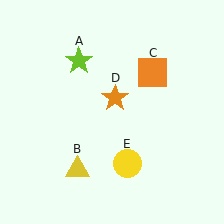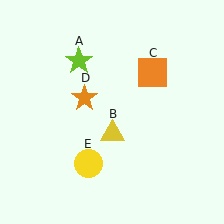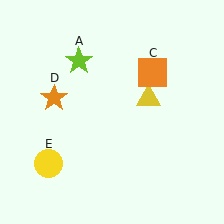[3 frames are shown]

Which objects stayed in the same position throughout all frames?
Lime star (object A) and orange square (object C) remained stationary.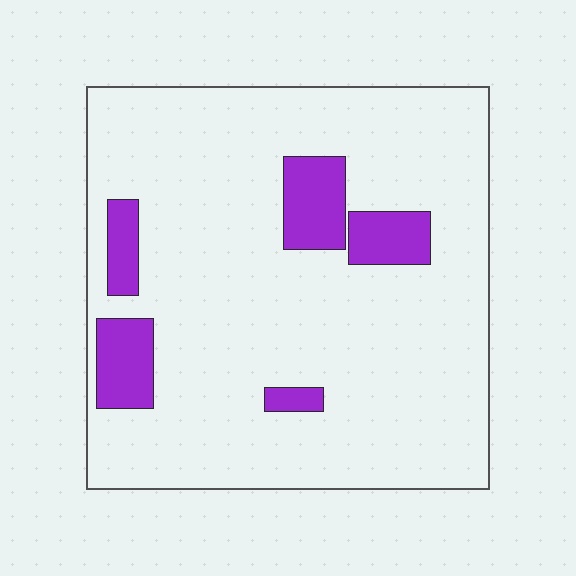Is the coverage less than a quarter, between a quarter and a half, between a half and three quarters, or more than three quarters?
Less than a quarter.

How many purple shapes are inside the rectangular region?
5.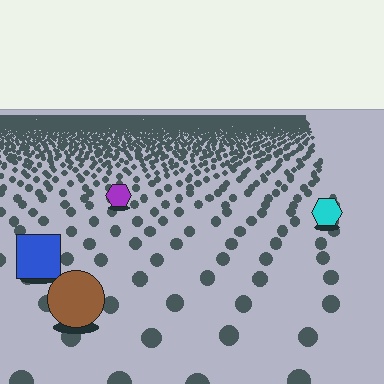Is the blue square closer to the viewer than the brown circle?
No. The brown circle is closer — you can tell from the texture gradient: the ground texture is coarser near it.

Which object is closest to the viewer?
The brown circle is closest. The texture marks near it are larger and more spread out.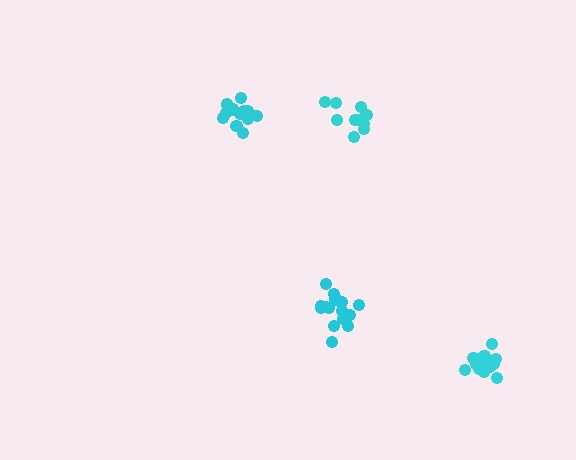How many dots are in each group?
Group 1: 13 dots, Group 2: 11 dots, Group 3: 16 dots, Group 4: 16 dots (56 total).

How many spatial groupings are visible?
There are 4 spatial groupings.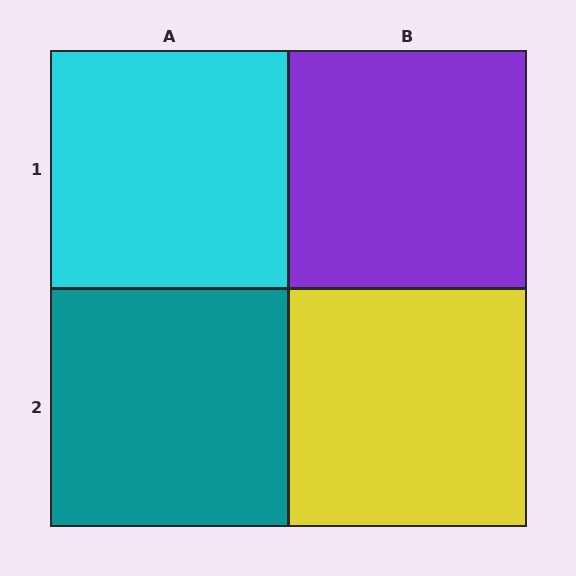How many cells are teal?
1 cell is teal.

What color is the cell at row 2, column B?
Yellow.